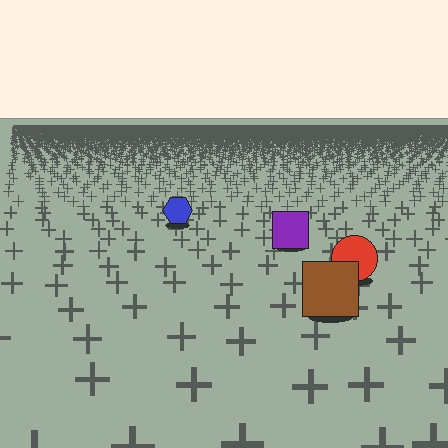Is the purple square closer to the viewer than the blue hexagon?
Yes. The purple square is closer — you can tell from the texture gradient: the ground texture is coarser near it.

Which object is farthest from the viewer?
The blue hexagon is farthest from the viewer. It appears smaller and the ground texture around it is denser.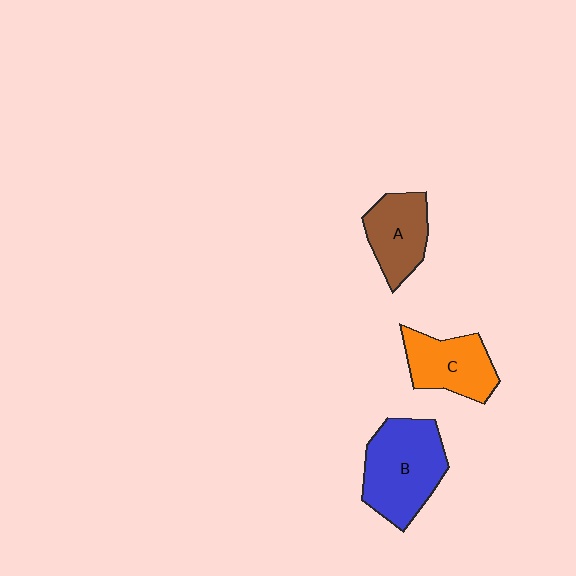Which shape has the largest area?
Shape B (blue).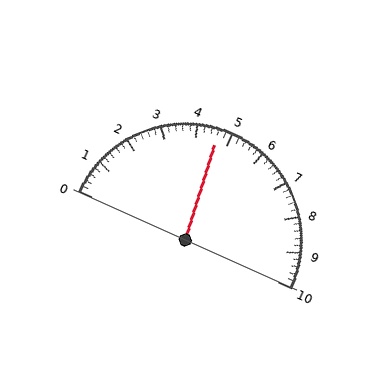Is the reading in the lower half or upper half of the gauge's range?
The reading is in the lower half of the range (0 to 10).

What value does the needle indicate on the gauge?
The needle indicates approximately 4.6.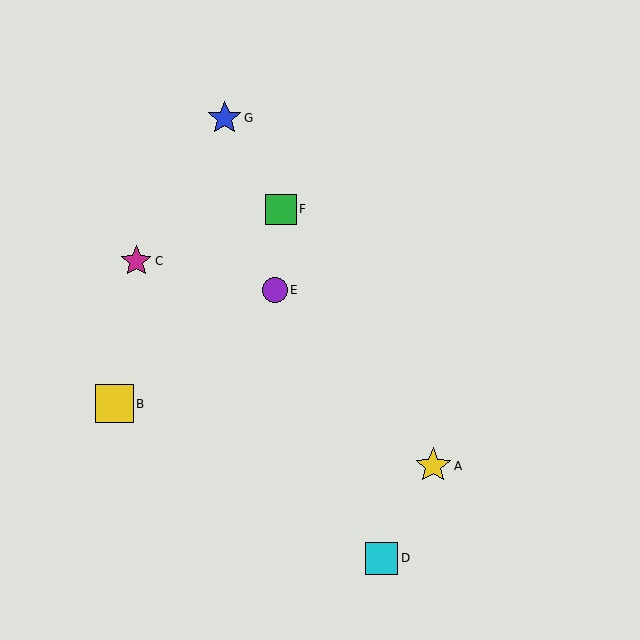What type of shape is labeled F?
Shape F is a green square.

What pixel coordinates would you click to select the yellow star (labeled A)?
Click at (433, 466) to select the yellow star A.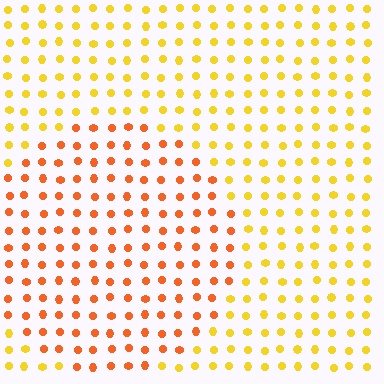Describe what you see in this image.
The image is filled with small yellow elements in a uniform arrangement. A circle-shaped region is visible where the elements are tinted to a slightly different hue, forming a subtle color boundary.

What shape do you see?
I see a circle.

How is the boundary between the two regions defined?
The boundary is defined purely by a slight shift in hue (about 33 degrees). Spacing, size, and orientation are identical on both sides.